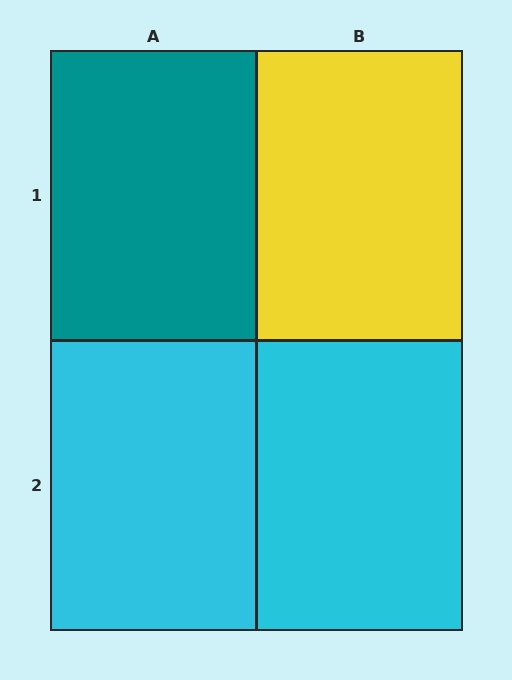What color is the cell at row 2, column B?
Cyan.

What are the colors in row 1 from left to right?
Teal, yellow.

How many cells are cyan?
2 cells are cyan.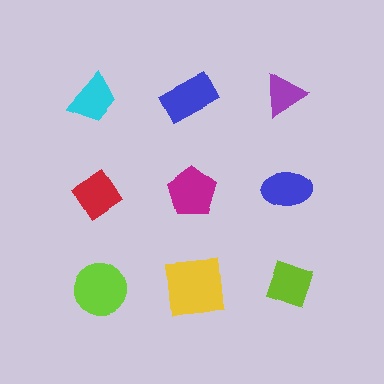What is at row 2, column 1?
A red diamond.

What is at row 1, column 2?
A blue rectangle.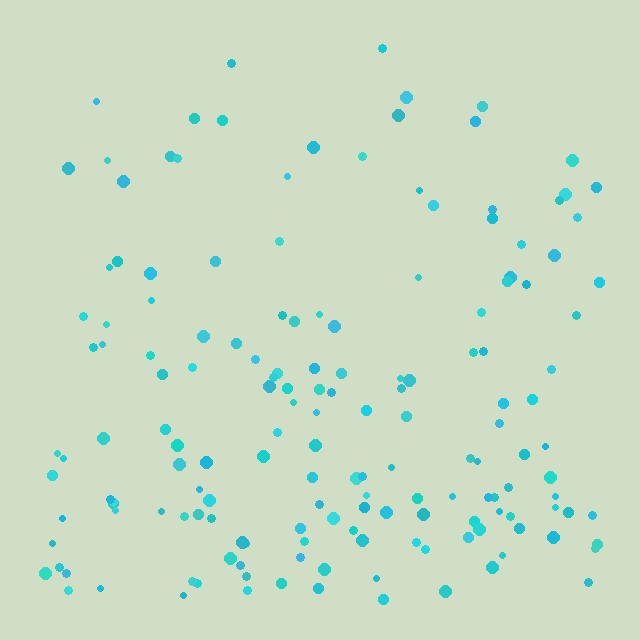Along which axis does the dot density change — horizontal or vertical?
Vertical.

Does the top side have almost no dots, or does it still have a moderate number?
Still a moderate number, just noticeably fewer than the bottom.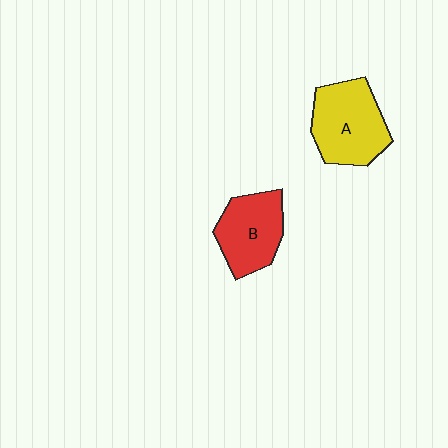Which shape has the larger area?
Shape A (yellow).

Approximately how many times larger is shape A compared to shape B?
Approximately 1.2 times.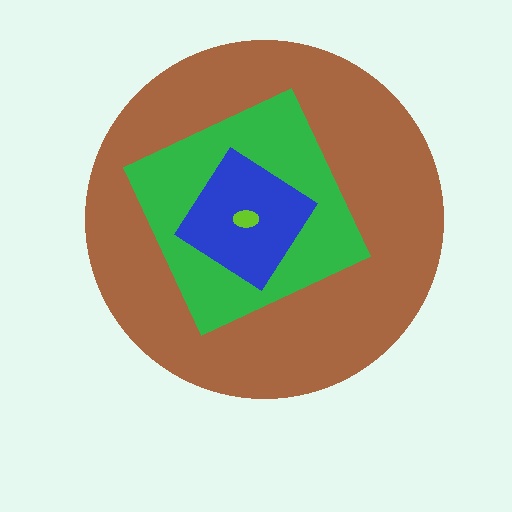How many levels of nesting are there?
4.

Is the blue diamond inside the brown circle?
Yes.